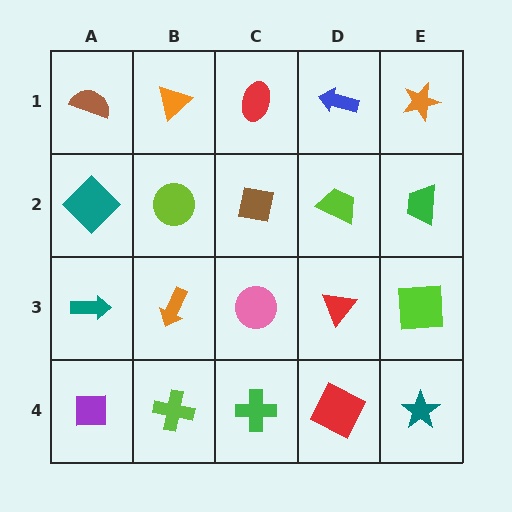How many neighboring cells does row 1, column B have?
3.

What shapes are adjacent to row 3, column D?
A lime trapezoid (row 2, column D), a red square (row 4, column D), a pink circle (row 3, column C), a lime square (row 3, column E).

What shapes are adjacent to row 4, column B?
An orange arrow (row 3, column B), a purple square (row 4, column A), a green cross (row 4, column C).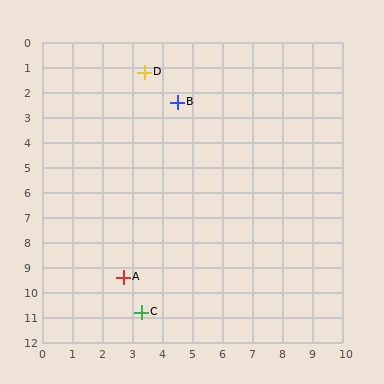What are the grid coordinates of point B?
Point B is at approximately (4.5, 2.4).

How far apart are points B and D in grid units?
Points B and D are about 1.6 grid units apart.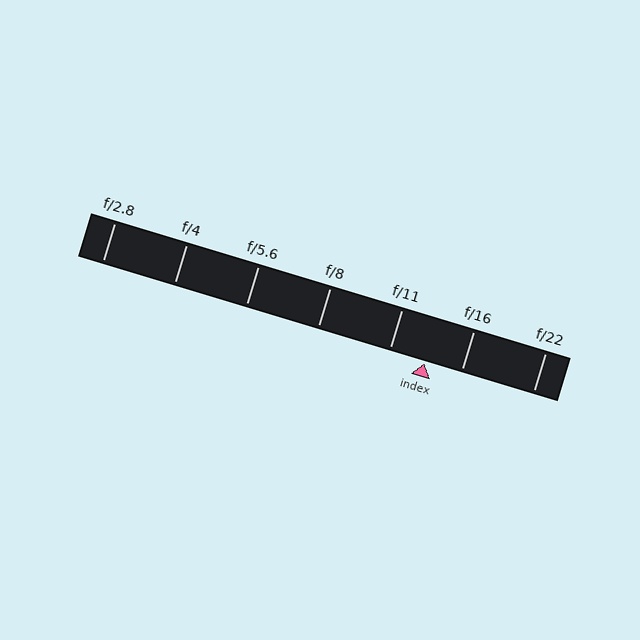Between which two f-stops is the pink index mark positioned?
The index mark is between f/11 and f/16.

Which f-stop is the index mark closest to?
The index mark is closest to f/16.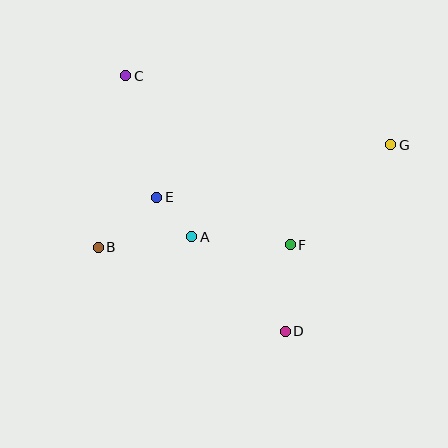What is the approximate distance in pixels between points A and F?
The distance between A and F is approximately 99 pixels.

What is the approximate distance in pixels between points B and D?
The distance between B and D is approximately 205 pixels.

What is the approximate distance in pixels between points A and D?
The distance between A and D is approximately 133 pixels.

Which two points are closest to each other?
Points A and E are closest to each other.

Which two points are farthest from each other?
Points B and G are farthest from each other.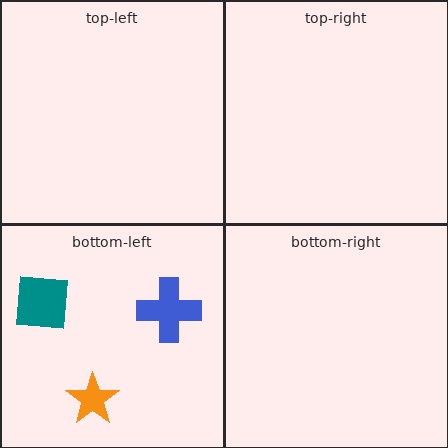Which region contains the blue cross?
The bottom-left region.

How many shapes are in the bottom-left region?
3.